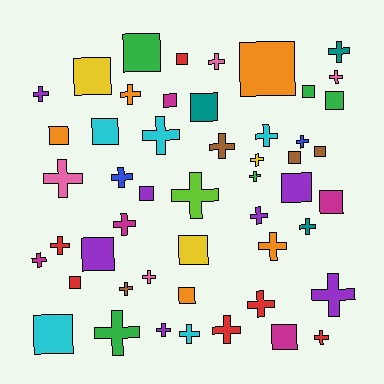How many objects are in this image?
There are 50 objects.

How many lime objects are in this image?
There is 1 lime object.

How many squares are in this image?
There are 21 squares.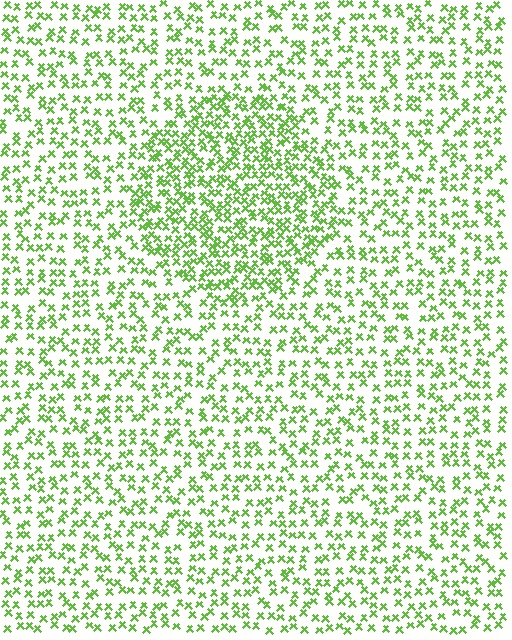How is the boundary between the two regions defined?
The boundary is defined by a change in element density (approximately 1.8x ratio). All elements are the same color, size, and shape.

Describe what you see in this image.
The image contains small lime elements arranged at two different densities. A circle-shaped region is visible where the elements are more densely packed than the surrounding area.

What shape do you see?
I see a circle.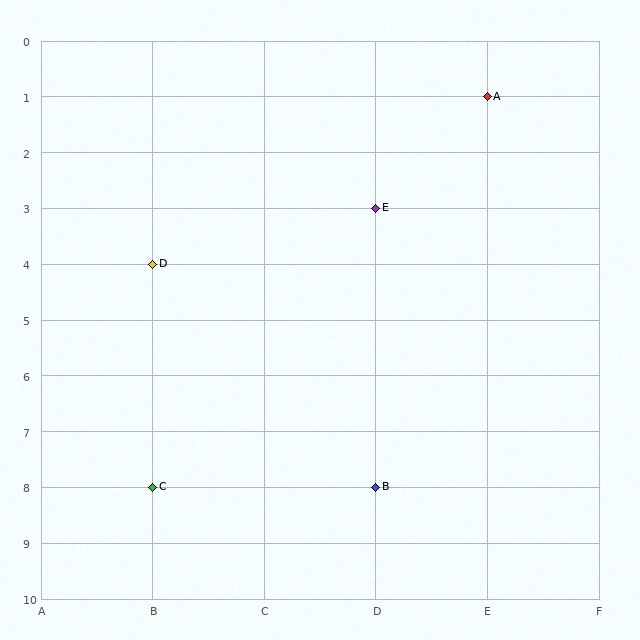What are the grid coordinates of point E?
Point E is at grid coordinates (D, 3).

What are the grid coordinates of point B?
Point B is at grid coordinates (D, 8).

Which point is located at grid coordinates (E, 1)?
Point A is at (E, 1).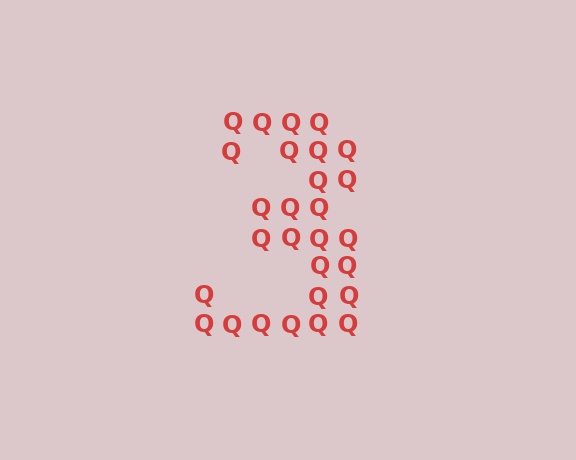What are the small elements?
The small elements are letter Q's.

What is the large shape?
The large shape is the digit 3.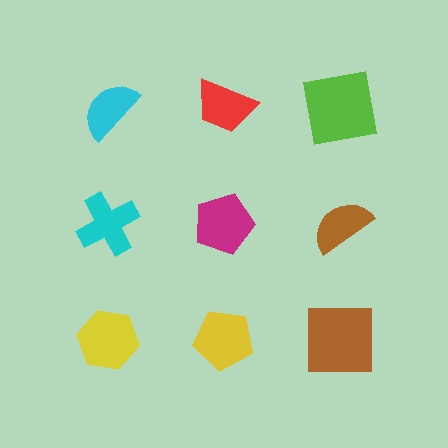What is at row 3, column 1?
A yellow hexagon.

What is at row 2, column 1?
A cyan cross.